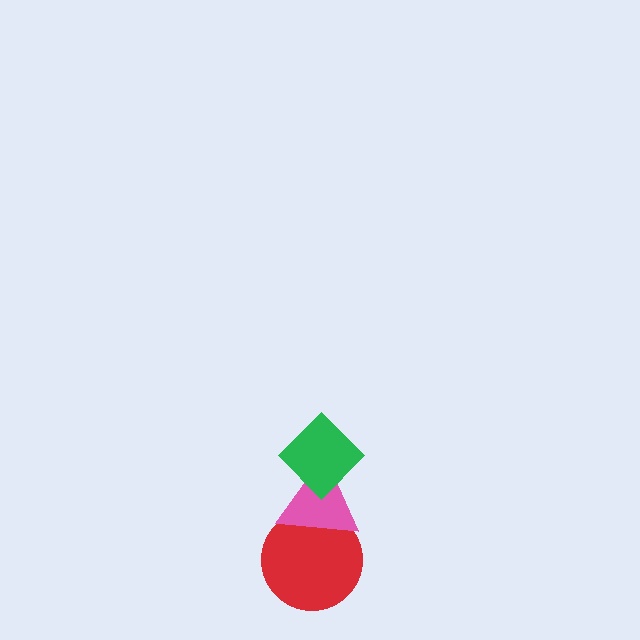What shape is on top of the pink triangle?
The green diamond is on top of the pink triangle.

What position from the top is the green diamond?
The green diamond is 1st from the top.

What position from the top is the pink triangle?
The pink triangle is 2nd from the top.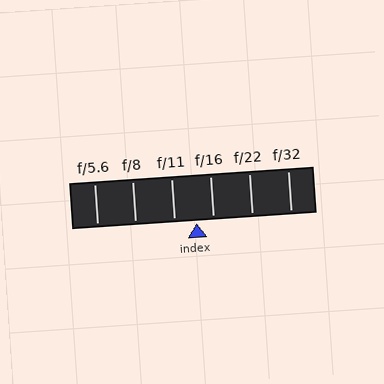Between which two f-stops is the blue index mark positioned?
The index mark is between f/11 and f/16.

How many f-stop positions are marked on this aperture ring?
There are 6 f-stop positions marked.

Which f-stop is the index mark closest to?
The index mark is closest to f/16.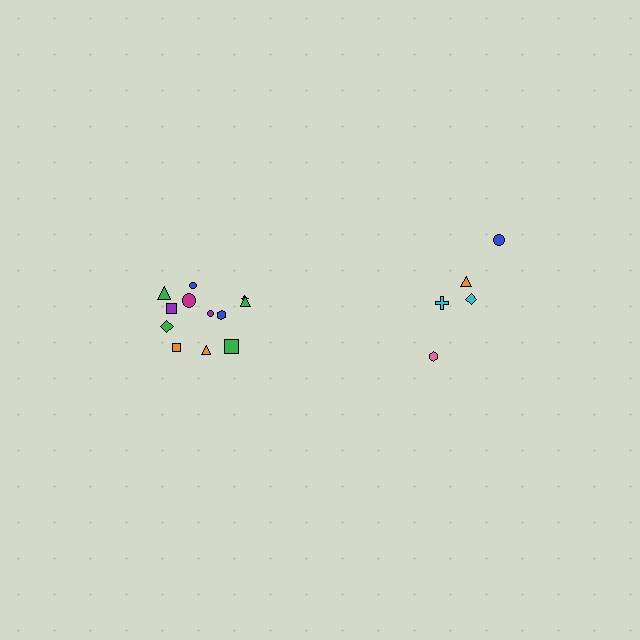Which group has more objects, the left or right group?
The left group.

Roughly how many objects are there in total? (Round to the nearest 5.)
Roughly 15 objects in total.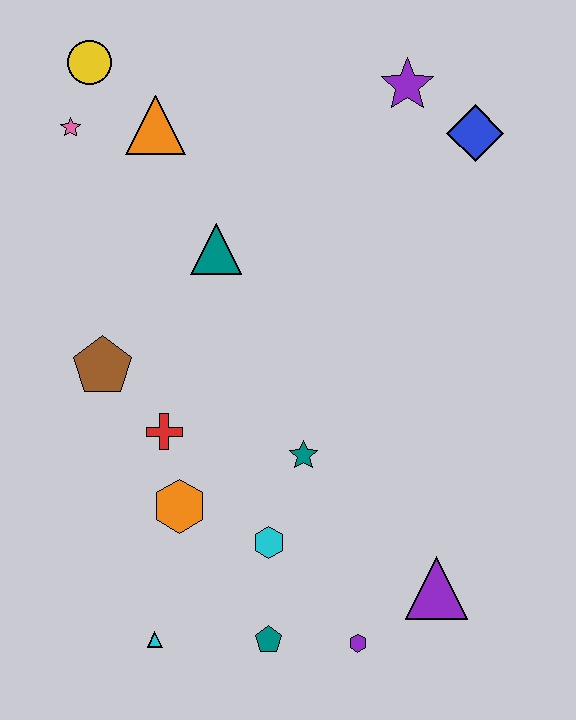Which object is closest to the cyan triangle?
The teal pentagon is closest to the cyan triangle.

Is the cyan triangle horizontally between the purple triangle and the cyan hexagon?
No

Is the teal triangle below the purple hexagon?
No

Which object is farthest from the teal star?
The yellow circle is farthest from the teal star.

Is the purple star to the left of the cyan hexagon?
No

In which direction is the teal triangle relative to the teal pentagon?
The teal triangle is above the teal pentagon.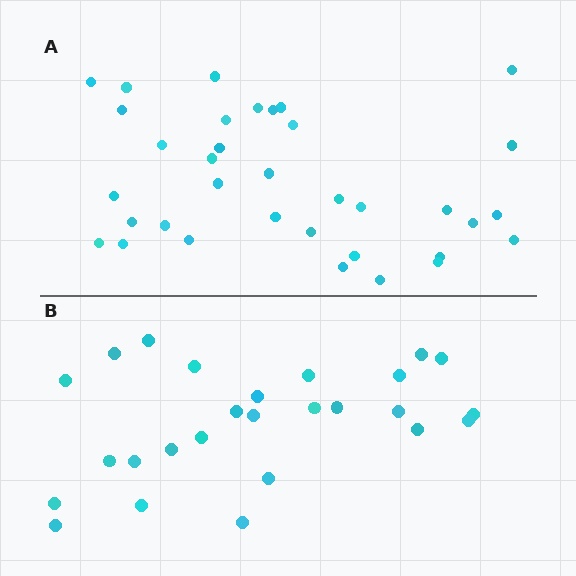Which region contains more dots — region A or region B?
Region A (the top region) has more dots.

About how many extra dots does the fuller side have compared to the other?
Region A has roughly 8 or so more dots than region B.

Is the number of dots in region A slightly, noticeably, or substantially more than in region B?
Region A has noticeably more, but not dramatically so. The ratio is roughly 1.3 to 1.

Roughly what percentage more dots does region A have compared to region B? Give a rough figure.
About 35% more.